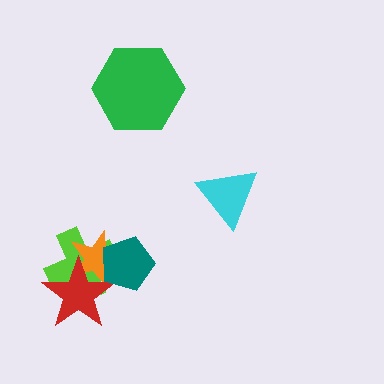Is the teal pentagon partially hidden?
No, no other shape covers it.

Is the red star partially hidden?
Yes, it is partially covered by another shape.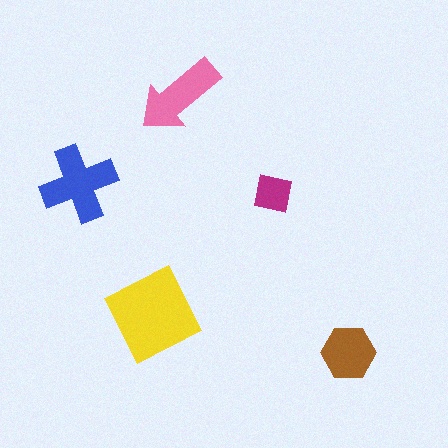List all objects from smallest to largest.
The magenta square, the brown hexagon, the pink arrow, the blue cross, the yellow square.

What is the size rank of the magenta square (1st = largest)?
5th.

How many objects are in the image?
There are 5 objects in the image.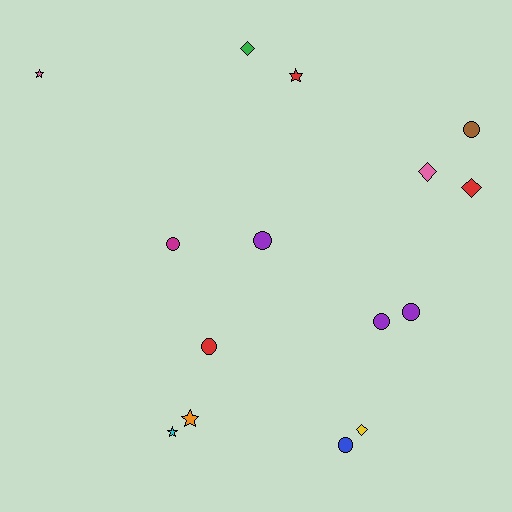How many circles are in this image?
There are 7 circles.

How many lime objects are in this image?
There are no lime objects.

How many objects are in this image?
There are 15 objects.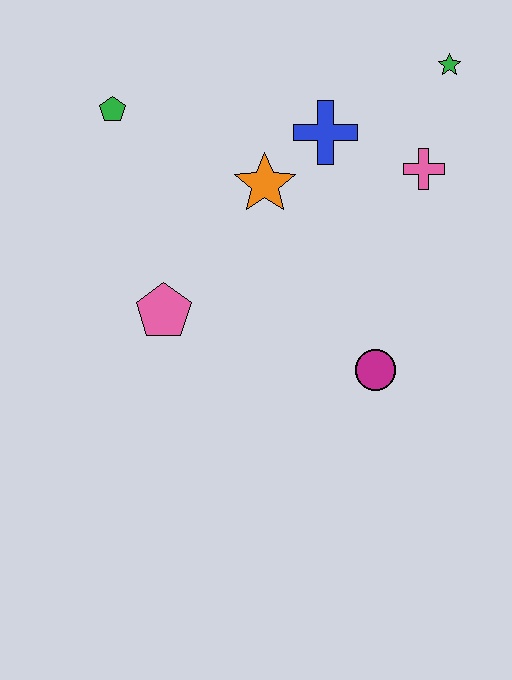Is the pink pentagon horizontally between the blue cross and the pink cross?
No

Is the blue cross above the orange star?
Yes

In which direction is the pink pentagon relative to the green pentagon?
The pink pentagon is below the green pentagon.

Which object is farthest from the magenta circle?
The green pentagon is farthest from the magenta circle.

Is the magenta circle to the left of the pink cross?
Yes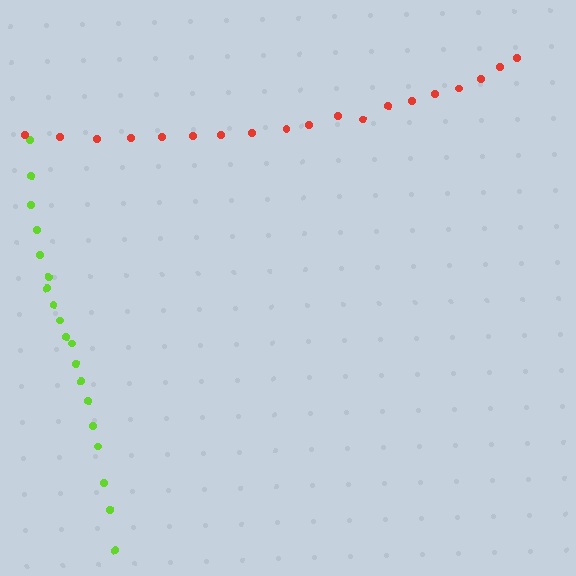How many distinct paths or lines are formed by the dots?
There are 2 distinct paths.